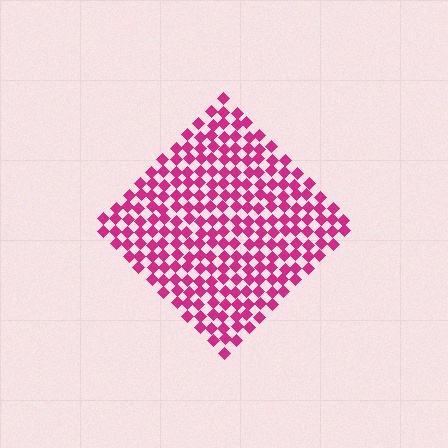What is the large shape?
The large shape is a diamond.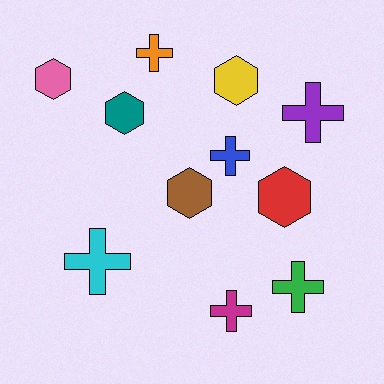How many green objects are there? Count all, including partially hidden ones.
There is 1 green object.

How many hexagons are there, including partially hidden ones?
There are 5 hexagons.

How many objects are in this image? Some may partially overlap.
There are 11 objects.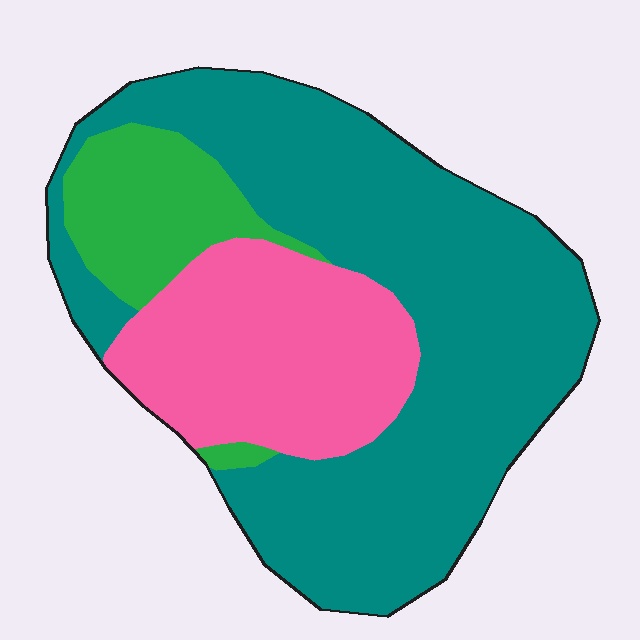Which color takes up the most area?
Teal, at roughly 60%.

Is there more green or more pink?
Pink.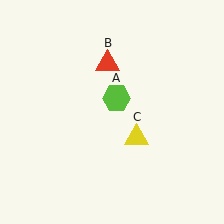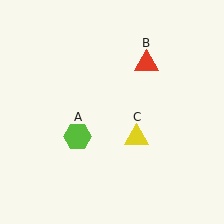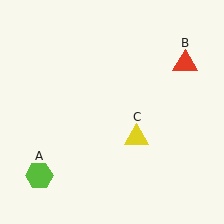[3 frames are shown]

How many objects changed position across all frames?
2 objects changed position: lime hexagon (object A), red triangle (object B).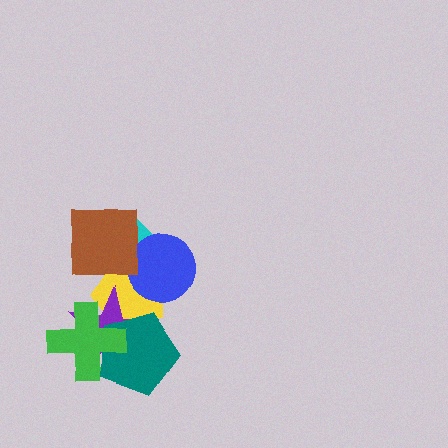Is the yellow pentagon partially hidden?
Yes, it is partially covered by another shape.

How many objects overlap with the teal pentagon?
3 objects overlap with the teal pentagon.